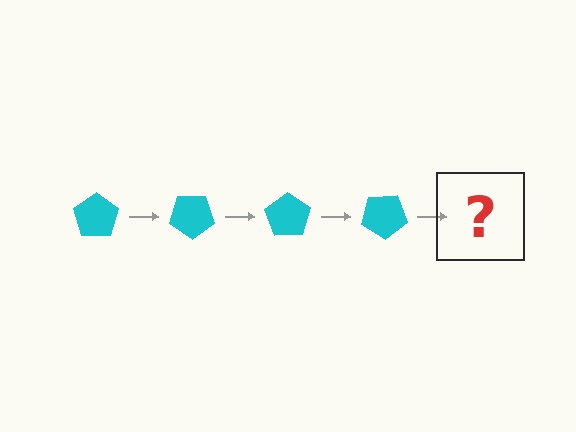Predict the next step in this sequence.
The next step is a cyan pentagon rotated 140 degrees.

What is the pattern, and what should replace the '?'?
The pattern is that the pentagon rotates 35 degrees each step. The '?' should be a cyan pentagon rotated 140 degrees.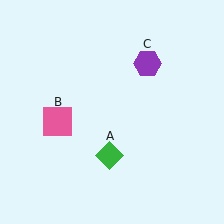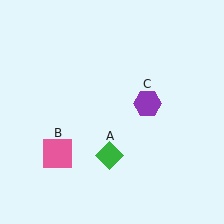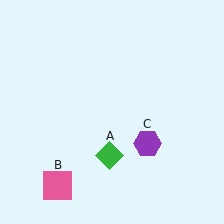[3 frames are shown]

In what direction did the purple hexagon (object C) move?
The purple hexagon (object C) moved down.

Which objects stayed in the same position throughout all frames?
Green diamond (object A) remained stationary.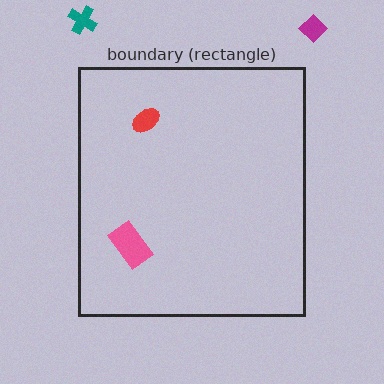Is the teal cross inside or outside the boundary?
Outside.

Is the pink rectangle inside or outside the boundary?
Inside.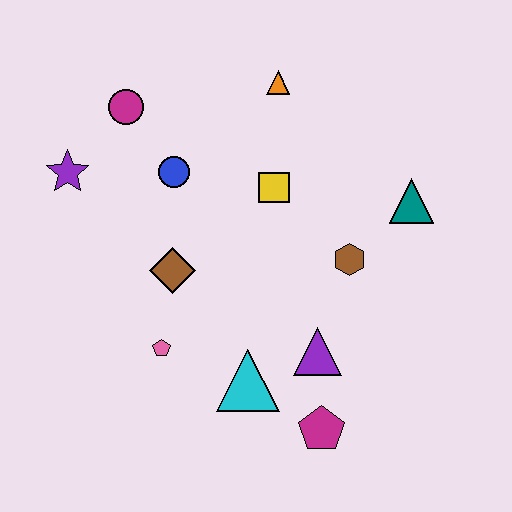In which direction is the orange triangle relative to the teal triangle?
The orange triangle is to the left of the teal triangle.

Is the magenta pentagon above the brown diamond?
No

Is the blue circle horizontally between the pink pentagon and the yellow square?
Yes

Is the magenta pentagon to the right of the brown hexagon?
No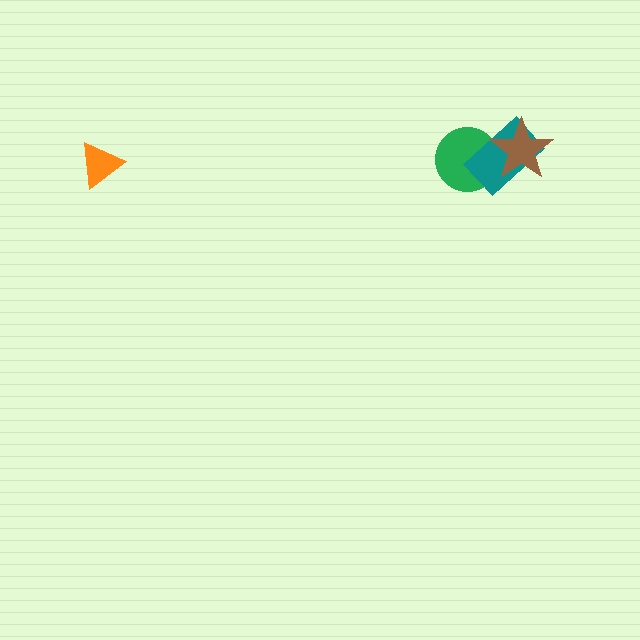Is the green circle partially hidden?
Yes, it is partially covered by another shape.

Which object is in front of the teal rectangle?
The brown star is in front of the teal rectangle.